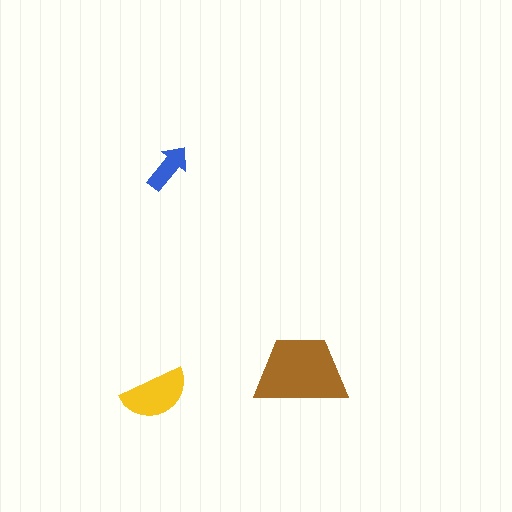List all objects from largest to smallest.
The brown trapezoid, the yellow semicircle, the blue arrow.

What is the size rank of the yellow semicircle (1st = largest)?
2nd.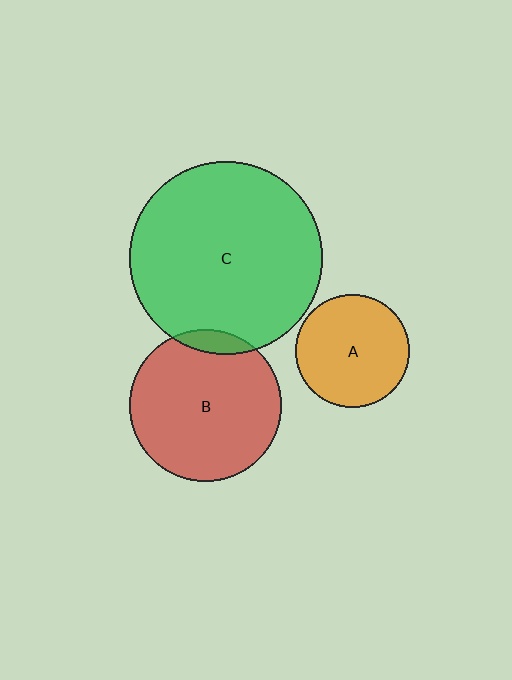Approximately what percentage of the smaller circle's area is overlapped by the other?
Approximately 10%.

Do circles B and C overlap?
Yes.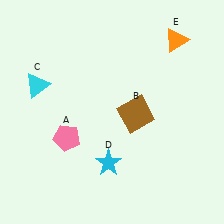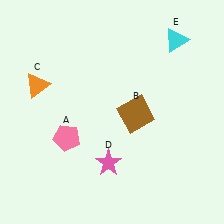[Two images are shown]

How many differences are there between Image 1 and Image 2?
There are 3 differences between the two images.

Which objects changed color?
C changed from cyan to orange. D changed from cyan to pink. E changed from orange to cyan.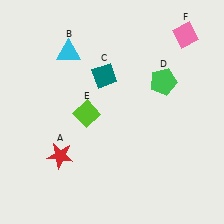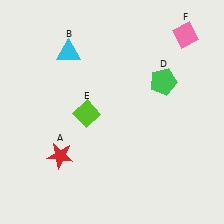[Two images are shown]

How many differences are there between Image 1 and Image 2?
There is 1 difference between the two images.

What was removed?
The teal diamond (C) was removed in Image 2.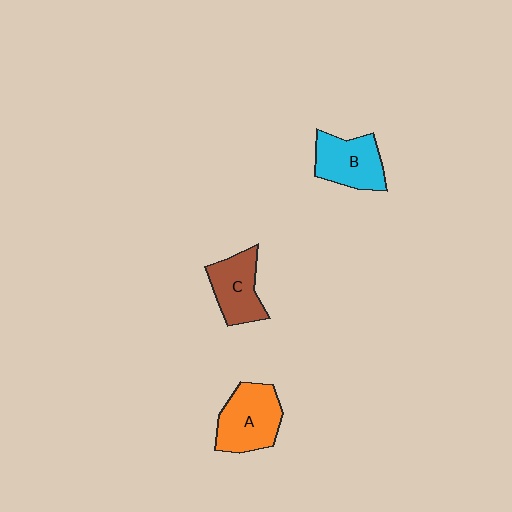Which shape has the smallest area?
Shape C (brown).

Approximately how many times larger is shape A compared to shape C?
Approximately 1.2 times.